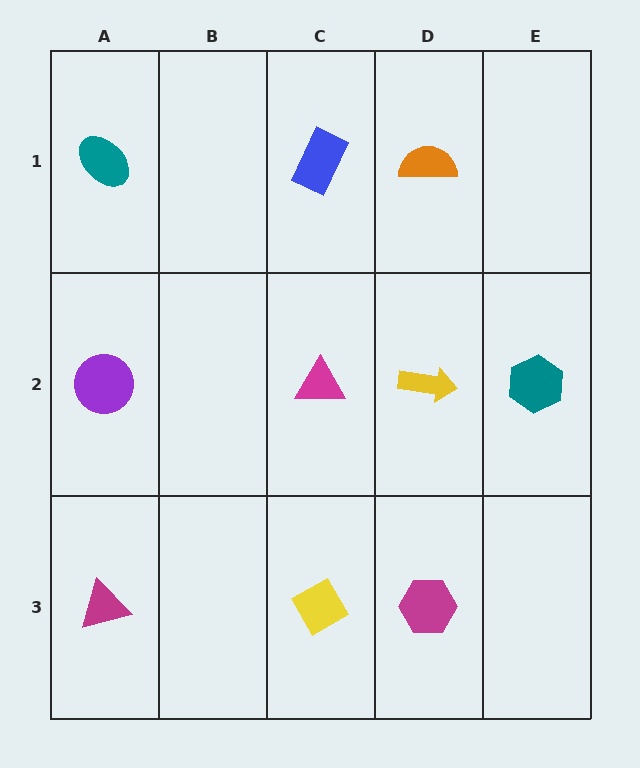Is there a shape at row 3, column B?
No, that cell is empty.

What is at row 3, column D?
A magenta hexagon.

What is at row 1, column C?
A blue rectangle.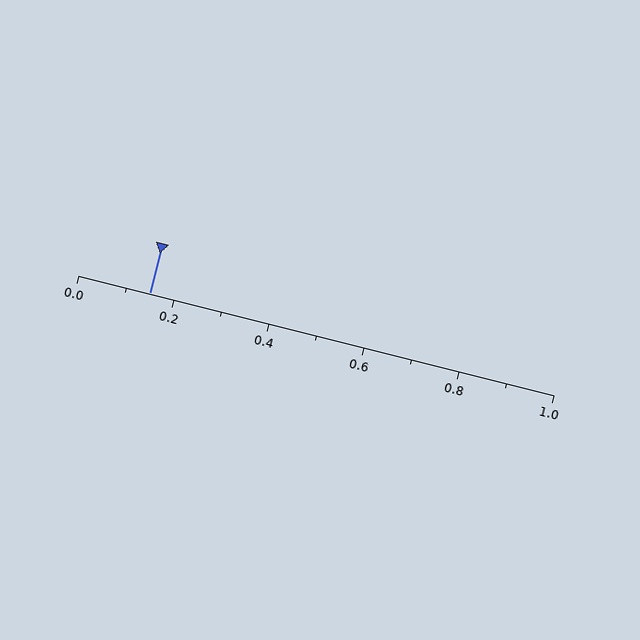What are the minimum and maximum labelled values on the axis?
The axis runs from 0.0 to 1.0.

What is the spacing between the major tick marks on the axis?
The major ticks are spaced 0.2 apart.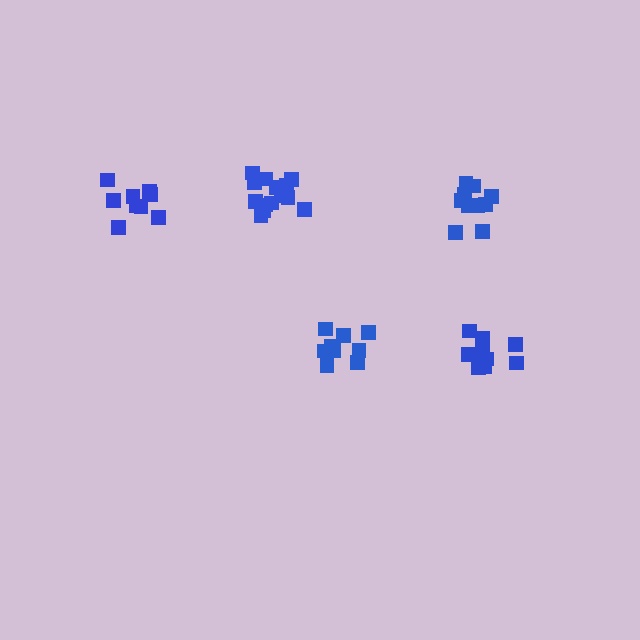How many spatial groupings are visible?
There are 5 spatial groupings.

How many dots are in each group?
Group 1: 15 dots, Group 2: 10 dots, Group 3: 9 dots, Group 4: 10 dots, Group 5: 10 dots (54 total).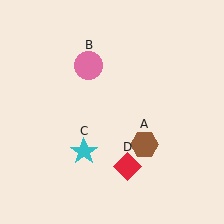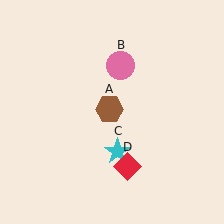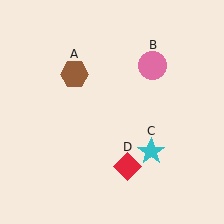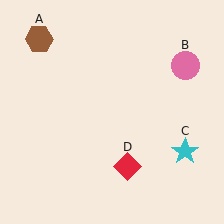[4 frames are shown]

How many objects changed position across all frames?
3 objects changed position: brown hexagon (object A), pink circle (object B), cyan star (object C).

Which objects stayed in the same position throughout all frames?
Red diamond (object D) remained stationary.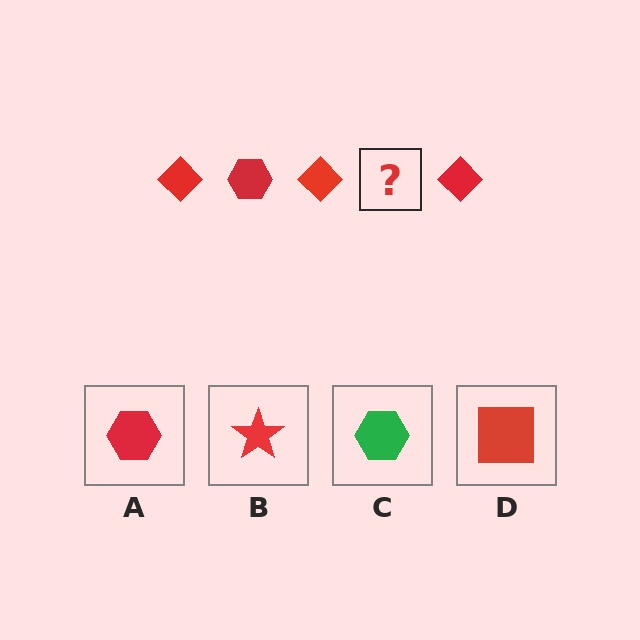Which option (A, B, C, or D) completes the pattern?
A.